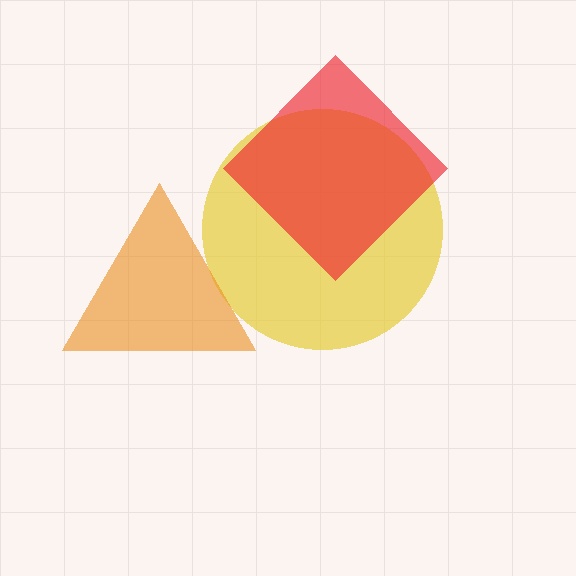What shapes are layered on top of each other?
The layered shapes are: a yellow circle, an orange triangle, a red diamond.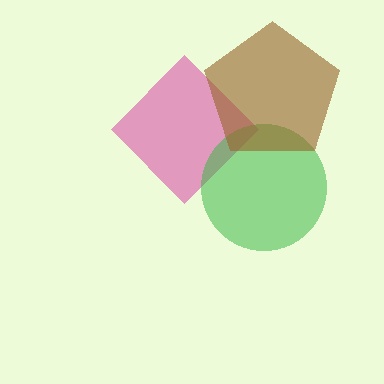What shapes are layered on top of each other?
The layered shapes are: a pink diamond, a green circle, a brown pentagon.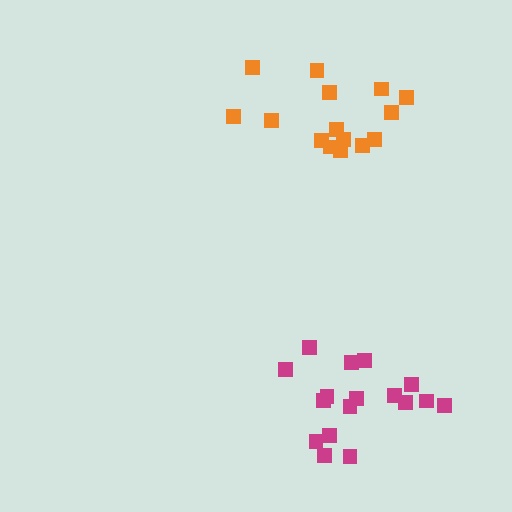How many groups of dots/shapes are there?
There are 2 groups.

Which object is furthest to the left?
The orange cluster is leftmost.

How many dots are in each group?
Group 1: 15 dots, Group 2: 17 dots (32 total).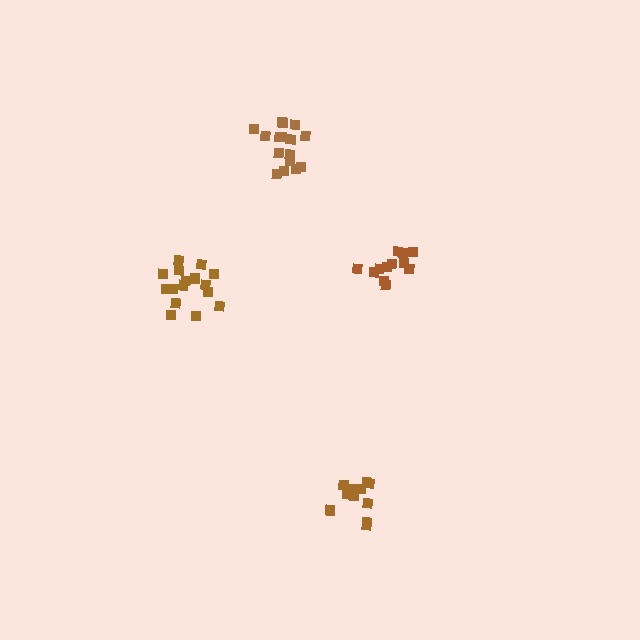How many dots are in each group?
Group 1: 16 dots, Group 2: 12 dots, Group 3: 14 dots, Group 4: 16 dots (58 total).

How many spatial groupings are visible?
There are 4 spatial groupings.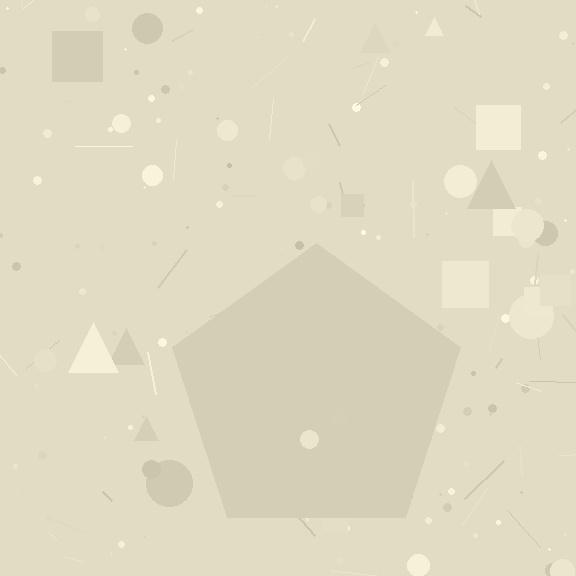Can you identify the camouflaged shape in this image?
The camouflaged shape is a pentagon.